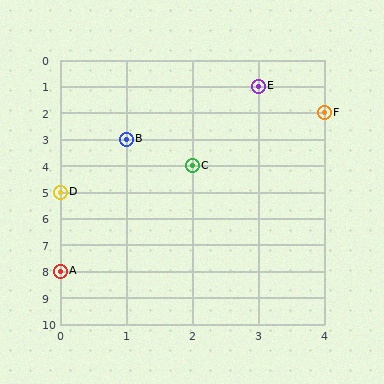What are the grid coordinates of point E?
Point E is at grid coordinates (3, 1).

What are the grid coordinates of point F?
Point F is at grid coordinates (4, 2).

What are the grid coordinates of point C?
Point C is at grid coordinates (2, 4).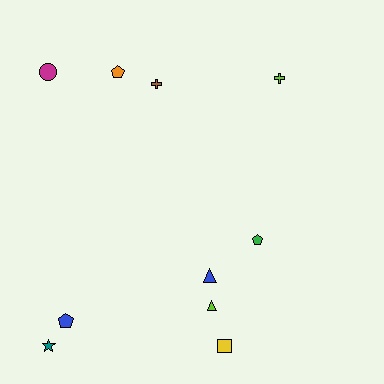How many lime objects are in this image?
There are 2 lime objects.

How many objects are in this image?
There are 10 objects.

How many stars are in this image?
There is 1 star.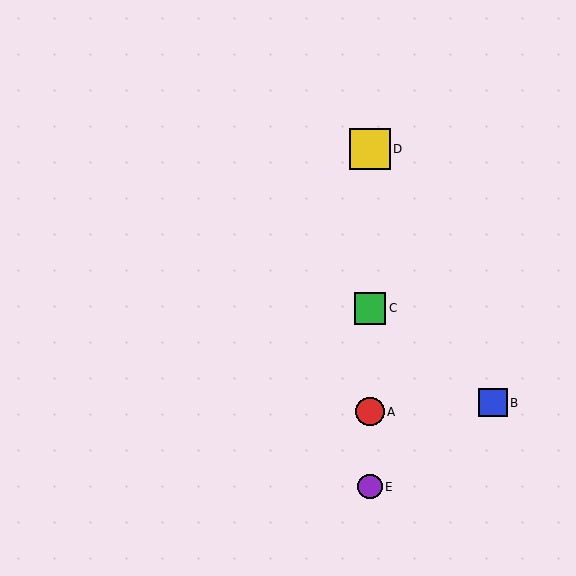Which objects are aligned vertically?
Objects A, C, D, E are aligned vertically.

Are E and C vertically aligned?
Yes, both are at x≈370.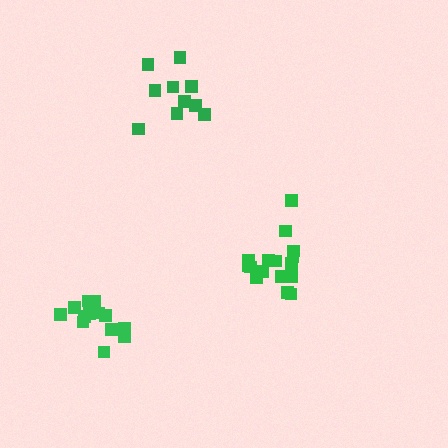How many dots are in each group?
Group 1: 10 dots, Group 2: 16 dots, Group 3: 14 dots (40 total).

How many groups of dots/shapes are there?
There are 3 groups.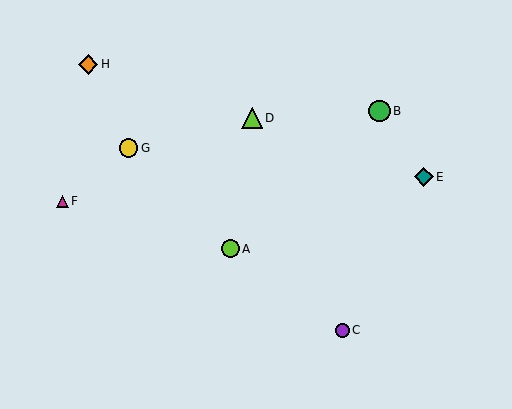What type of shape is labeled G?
Shape G is a yellow circle.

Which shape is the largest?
The green circle (labeled B) is the largest.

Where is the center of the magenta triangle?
The center of the magenta triangle is at (62, 202).